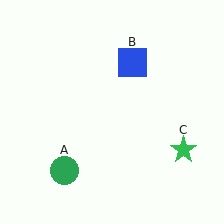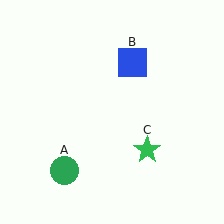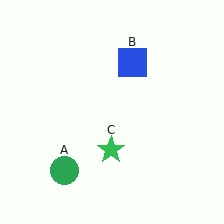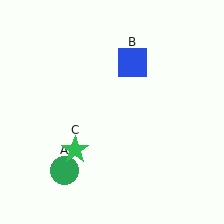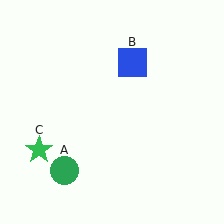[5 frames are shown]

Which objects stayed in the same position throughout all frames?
Green circle (object A) and blue square (object B) remained stationary.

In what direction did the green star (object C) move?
The green star (object C) moved left.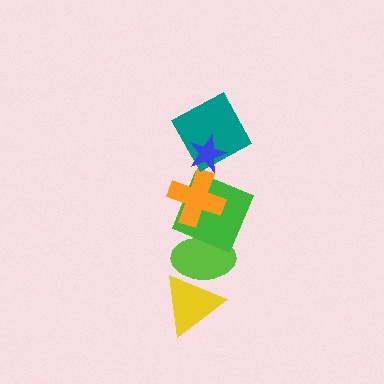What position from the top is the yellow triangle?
The yellow triangle is 6th from the top.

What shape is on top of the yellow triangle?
The lime ellipse is on top of the yellow triangle.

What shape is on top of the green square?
The orange cross is on top of the green square.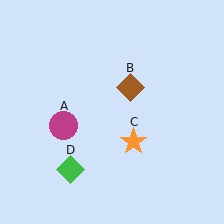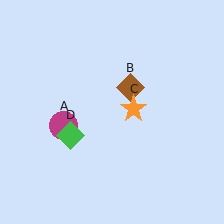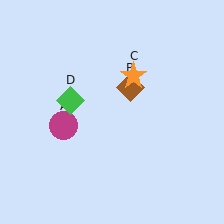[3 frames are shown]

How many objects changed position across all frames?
2 objects changed position: orange star (object C), green diamond (object D).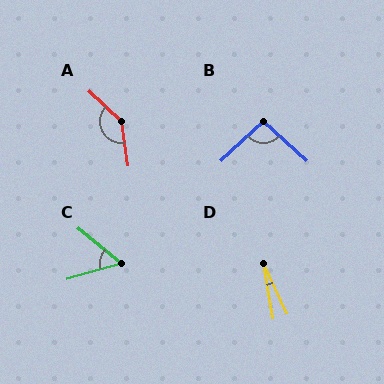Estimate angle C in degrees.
Approximately 55 degrees.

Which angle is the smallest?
D, at approximately 15 degrees.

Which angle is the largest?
A, at approximately 142 degrees.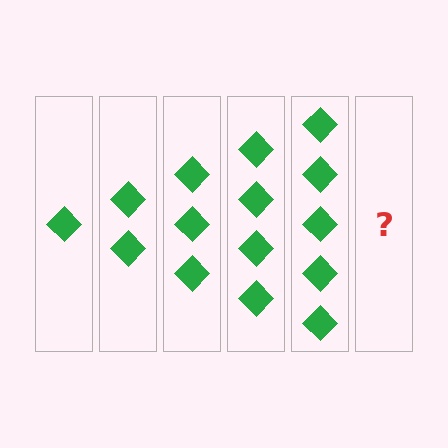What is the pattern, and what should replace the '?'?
The pattern is that each step adds one more diamond. The '?' should be 6 diamonds.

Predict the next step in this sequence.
The next step is 6 diamonds.